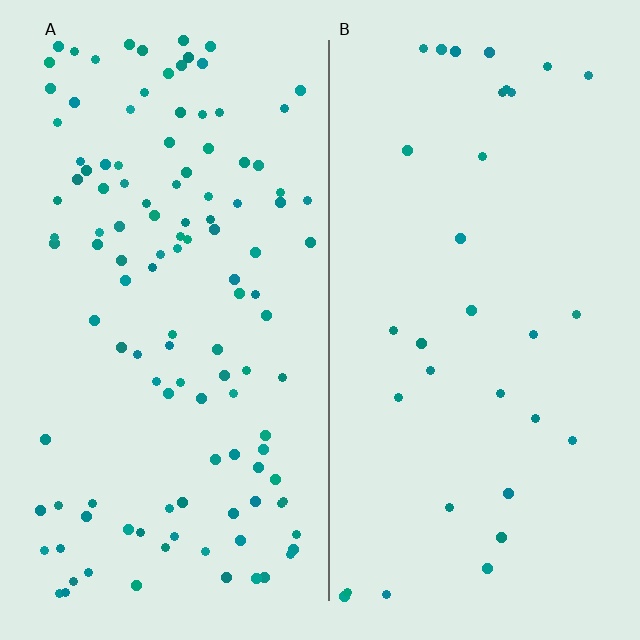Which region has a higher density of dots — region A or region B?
A (the left).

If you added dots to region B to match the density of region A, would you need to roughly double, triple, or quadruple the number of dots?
Approximately quadruple.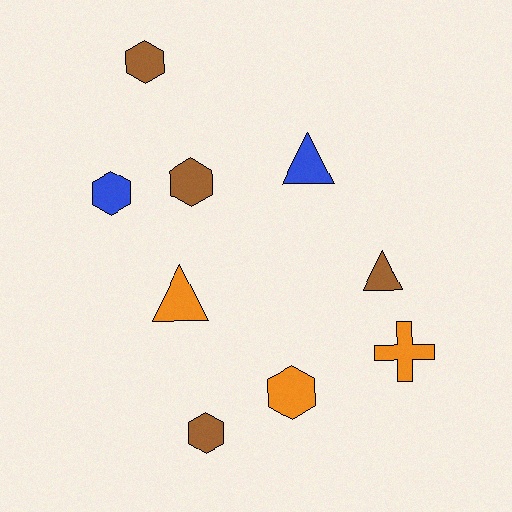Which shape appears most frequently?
Hexagon, with 5 objects.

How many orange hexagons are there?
There is 1 orange hexagon.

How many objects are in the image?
There are 9 objects.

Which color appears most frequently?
Brown, with 4 objects.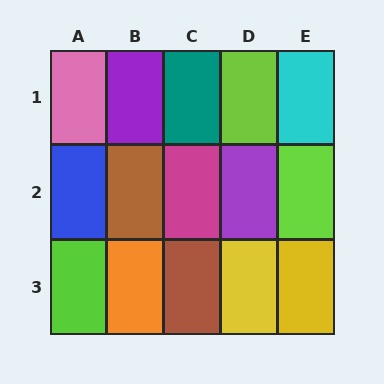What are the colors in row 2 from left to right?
Blue, brown, magenta, purple, lime.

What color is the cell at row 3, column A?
Lime.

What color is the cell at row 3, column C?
Brown.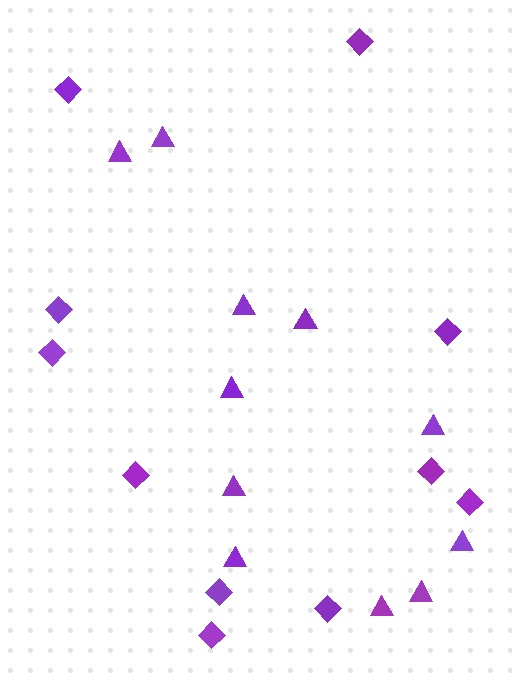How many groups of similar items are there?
There are 2 groups: one group of diamonds (11) and one group of triangles (11).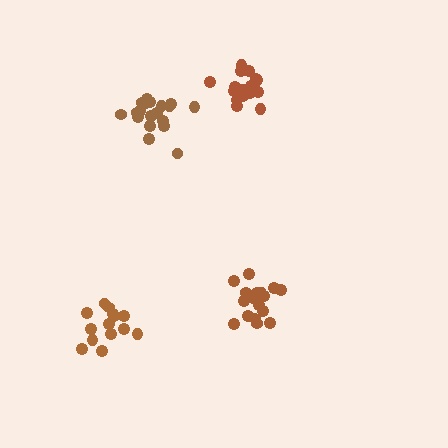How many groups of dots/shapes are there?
There are 4 groups.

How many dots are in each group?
Group 1: 17 dots, Group 2: 19 dots, Group 3: 14 dots, Group 4: 18 dots (68 total).